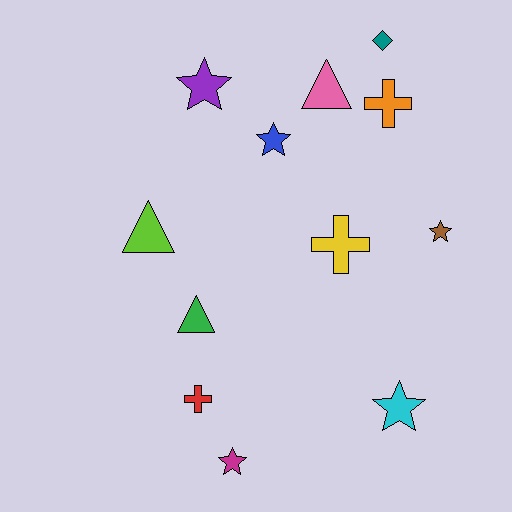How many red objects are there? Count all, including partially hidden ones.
There is 1 red object.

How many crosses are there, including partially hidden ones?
There are 3 crosses.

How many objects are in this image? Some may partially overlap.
There are 12 objects.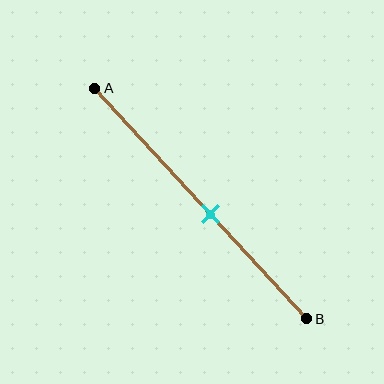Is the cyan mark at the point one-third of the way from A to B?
No, the mark is at about 55% from A, not at the 33% one-third point.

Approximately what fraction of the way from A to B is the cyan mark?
The cyan mark is approximately 55% of the way from A to B.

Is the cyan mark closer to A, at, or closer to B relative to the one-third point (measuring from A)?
The cyan mark is closer to point B than the one-third point of segment AB.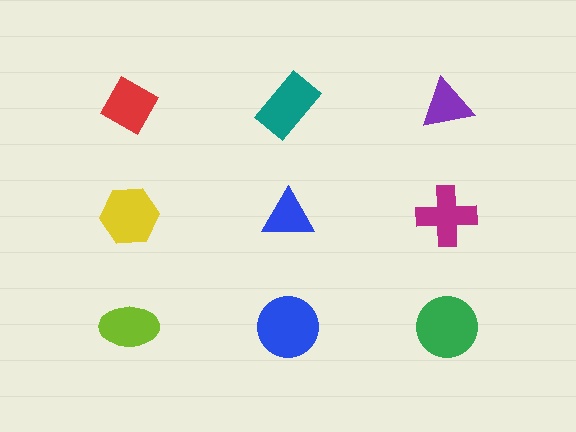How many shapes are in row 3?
3 shapes.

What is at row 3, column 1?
A lime ellipse.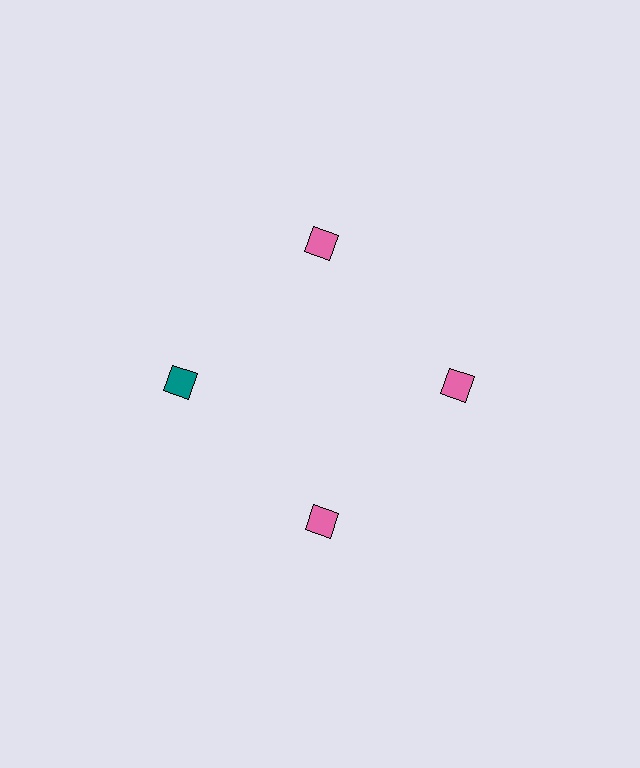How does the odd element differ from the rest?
It has a different color: teal instead of pink.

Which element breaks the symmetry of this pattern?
The teal diamond at roughly the 9 o'clock position breaks the symmetry. All other shapes are pink diamonds.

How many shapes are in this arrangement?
There are 4 shapes arranged in a ring pattern.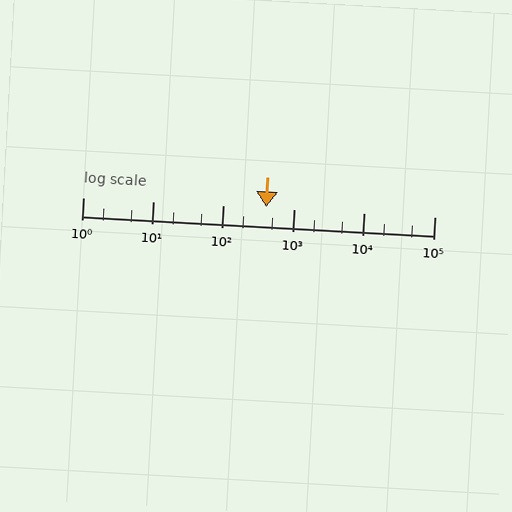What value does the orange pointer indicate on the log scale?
The pointer indicates approximately 400.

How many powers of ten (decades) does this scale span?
The scale spans 5 decades, from 1 to 100000.